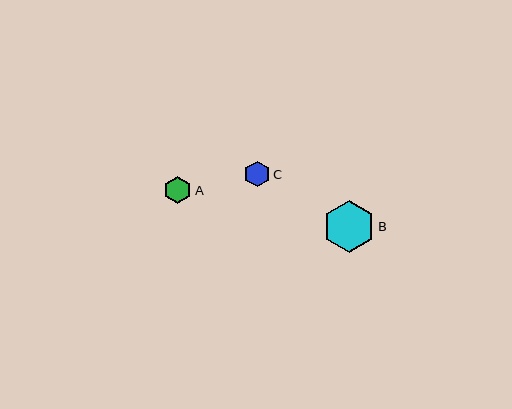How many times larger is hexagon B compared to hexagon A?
Hexagon B is approximately 1.9 times the size of hexagon A.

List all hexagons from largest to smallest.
From largest to smallest: B, A, C.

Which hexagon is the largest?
Hexagon B is the largest with a size of approximately 52 pixels.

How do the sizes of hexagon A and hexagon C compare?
Hexagon A and hexagon C are approximately the same size.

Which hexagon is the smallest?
Hexagon C is the smallest with a size of approximately 26 pixels.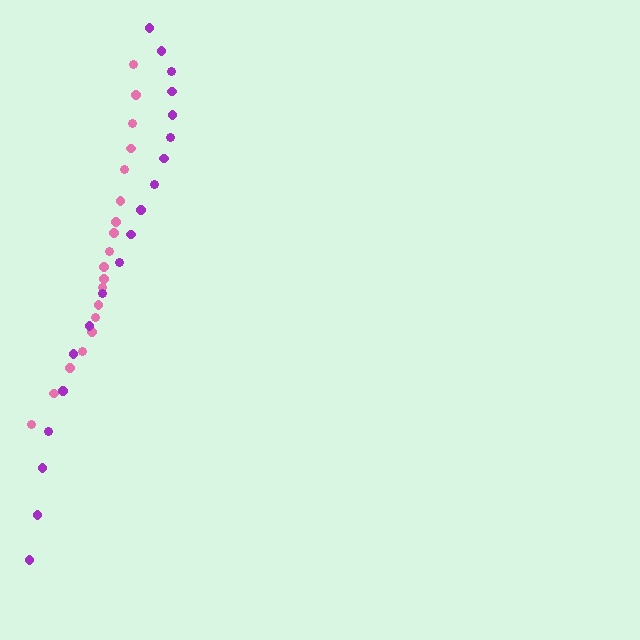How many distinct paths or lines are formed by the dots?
There are 2 distinct paths.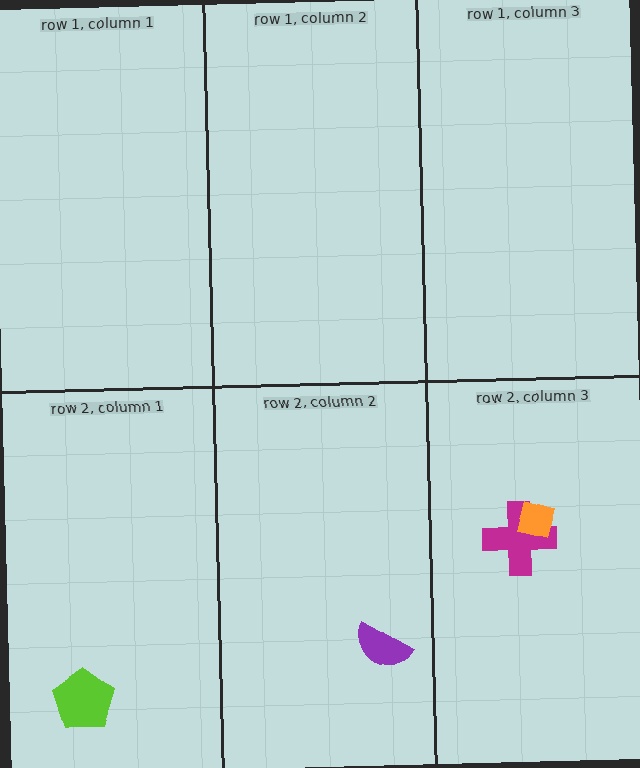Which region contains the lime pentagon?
The row 2, column 1 region.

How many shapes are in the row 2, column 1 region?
1.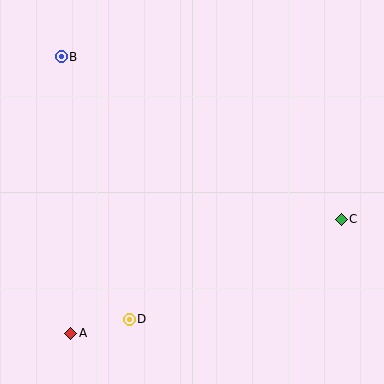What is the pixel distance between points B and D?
The distance between B and D is 271 pixels.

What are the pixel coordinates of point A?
Point A is at (71, 333).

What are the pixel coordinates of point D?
Point D is at (129, 319).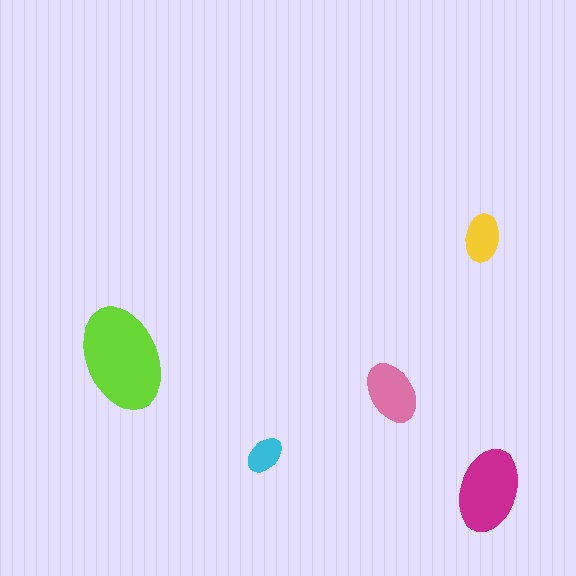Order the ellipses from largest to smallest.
the lime one, the magenta one, the pink one, the yellow one, the cyan one.